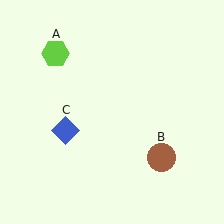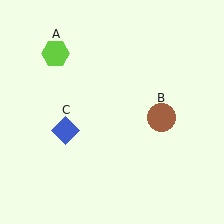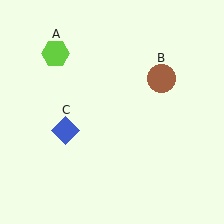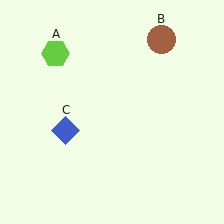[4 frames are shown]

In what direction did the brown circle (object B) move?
The brown circle (object B) moved up.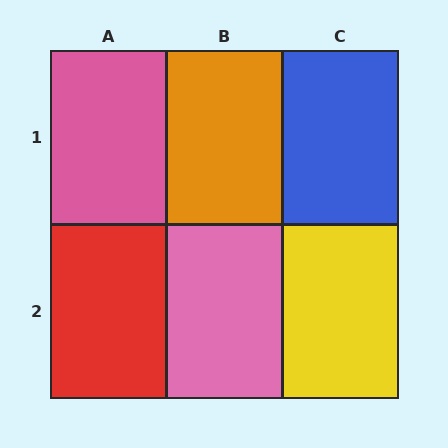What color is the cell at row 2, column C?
Yellow.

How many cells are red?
1 cell is red.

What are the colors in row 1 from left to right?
Pink, orange, blue.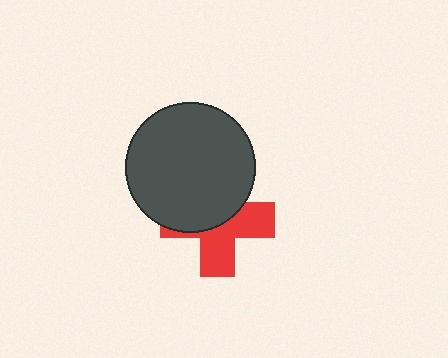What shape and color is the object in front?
The object in front is a dark gray circle.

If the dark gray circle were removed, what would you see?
You would see the complete red cross.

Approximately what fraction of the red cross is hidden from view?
Roughly 51% of the red cross is hidden behind the dark gray circle.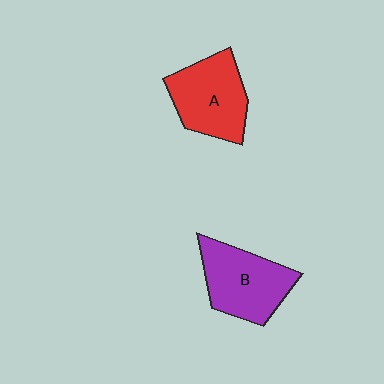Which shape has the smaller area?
Shape A (red).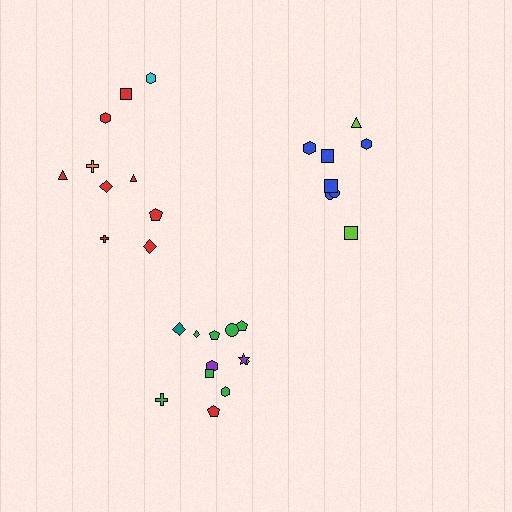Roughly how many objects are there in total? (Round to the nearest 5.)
Roughly 30 objects in total.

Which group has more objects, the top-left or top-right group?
The top-left group.